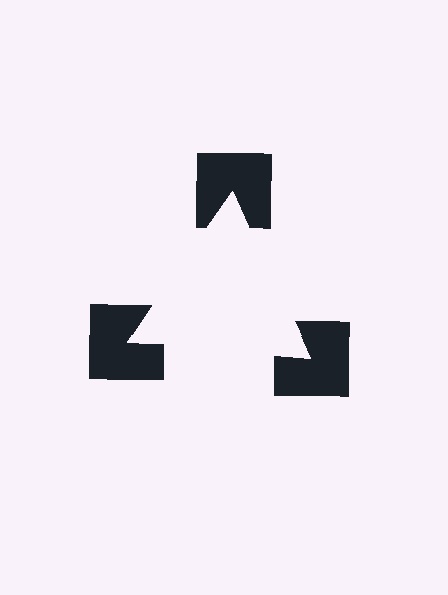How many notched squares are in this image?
There are 3 — one at each vertex of the illusory triangle.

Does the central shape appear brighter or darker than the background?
It typically appears slightly brighter than the background, even though no actual brightness change is drawn.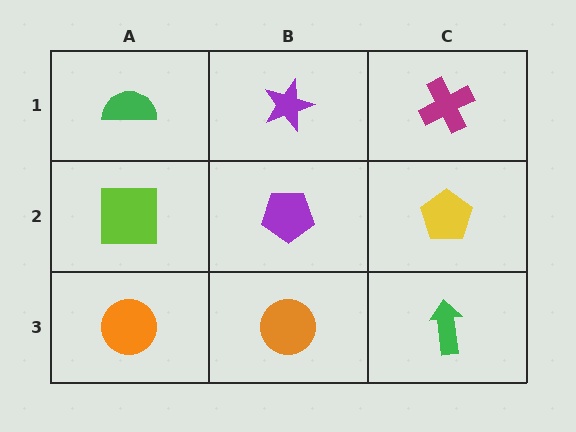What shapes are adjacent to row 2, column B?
A purple star (row 1, column B), an orange circle (row 3, column B), a lime square (row 2, column A), a yellow pentagon (row 2, column C).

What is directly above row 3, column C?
A yellow pentagon.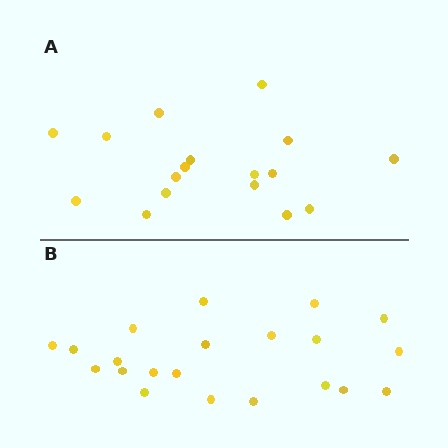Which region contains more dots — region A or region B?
Region B (the bottom region) has more dots.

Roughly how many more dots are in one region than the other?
Region B has about 4 more dots than region A.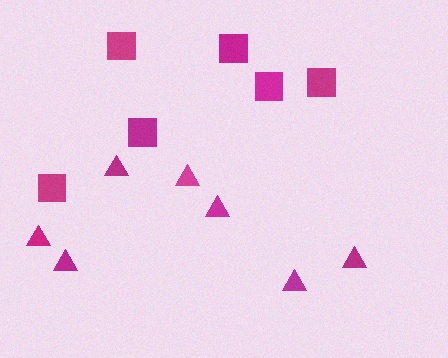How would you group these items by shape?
There are 2 groups: one group of squares (6) and one group of triangles (7).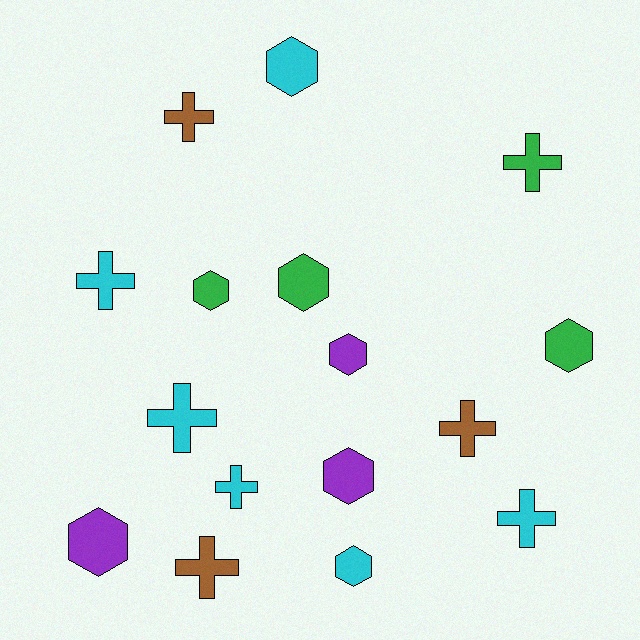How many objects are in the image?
There are 16 objects.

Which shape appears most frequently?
Cross, with 8 objects.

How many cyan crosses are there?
There are 4 cyan crosses.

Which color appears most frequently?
Cyan, with 6 objects.